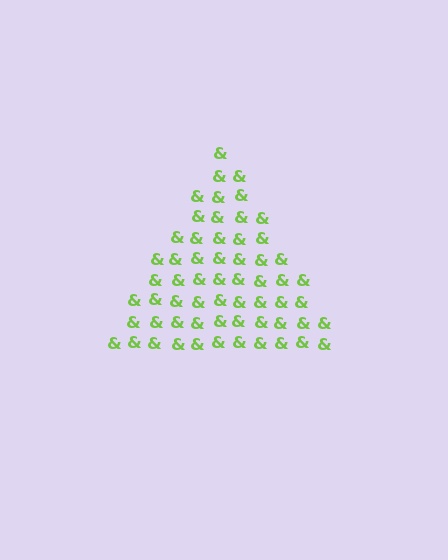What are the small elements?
The small elements are ampersands.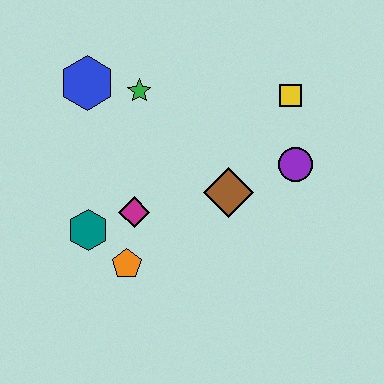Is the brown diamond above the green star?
No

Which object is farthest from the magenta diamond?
The yellow square is farthest from the magenta diamond.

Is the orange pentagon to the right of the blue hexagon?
Yes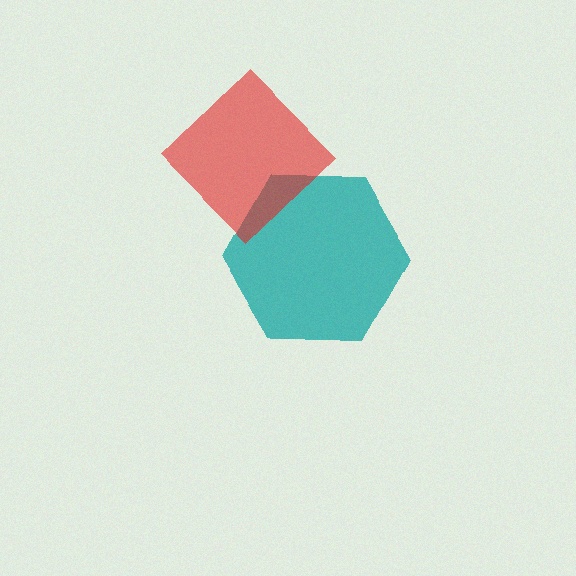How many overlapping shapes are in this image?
There are 2 overlapping shapes in the image.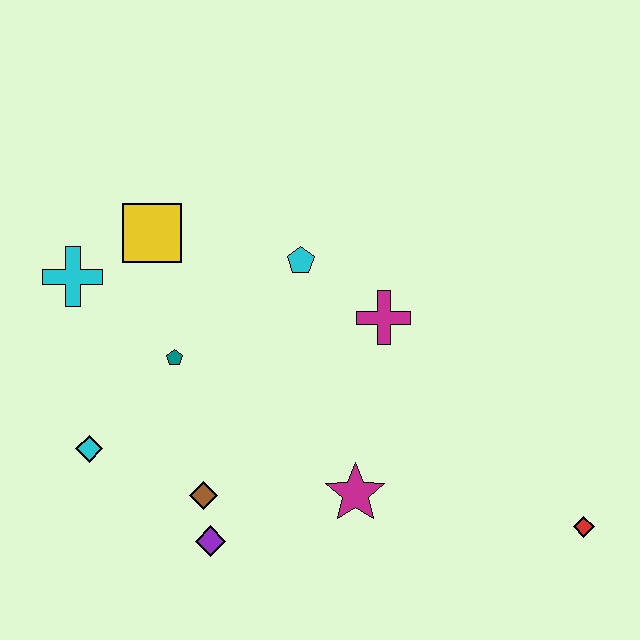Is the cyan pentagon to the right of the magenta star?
No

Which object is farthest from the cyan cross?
The red diamond is farthest from the cyan cross.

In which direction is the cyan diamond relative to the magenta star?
The cyan diamond is to the left of the magenta star.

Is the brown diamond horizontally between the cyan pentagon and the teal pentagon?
Yes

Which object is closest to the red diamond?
The magenta star is closest to the red diamond.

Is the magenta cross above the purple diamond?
Yes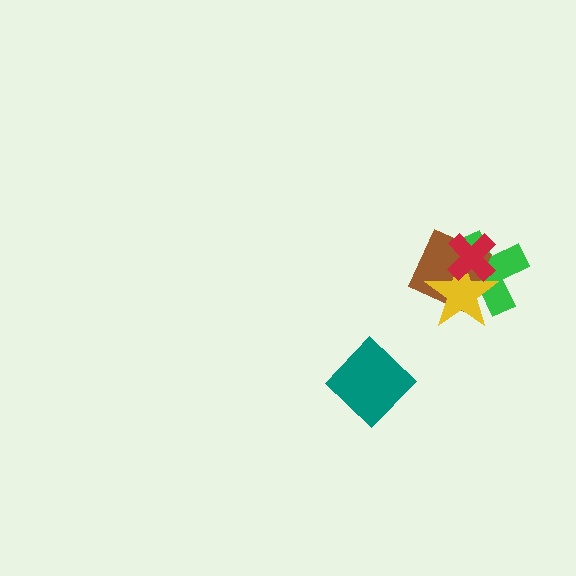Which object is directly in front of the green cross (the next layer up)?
The brown square is directly in front of the green cross.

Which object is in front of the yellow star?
The red cross is in front of the yellow star.